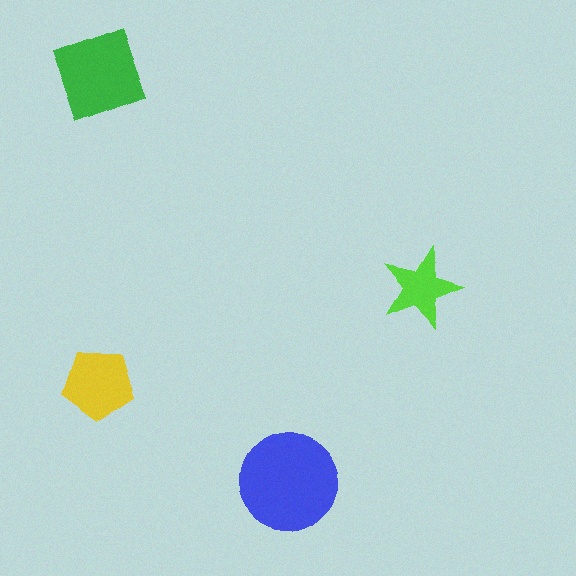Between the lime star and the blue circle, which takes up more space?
The blue circle.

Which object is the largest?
The blue circle.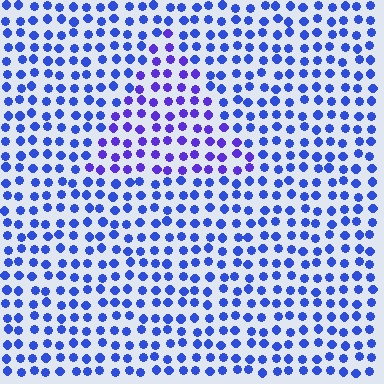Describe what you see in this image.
The image is filled with small blue elements in a uniform arrangement. A triangle-shaped region is visible where the elements are tinted to a slightly different hue, forming a subtle color boundary.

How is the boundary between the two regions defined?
The boundary is defined purely by a slight shift in hue (about 28 degrees). Spacing, size, and orientation are identical on both sides.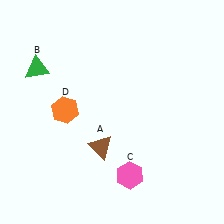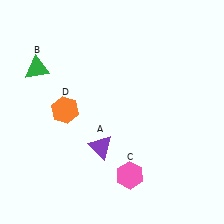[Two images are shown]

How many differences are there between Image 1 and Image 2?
There is 1 difference between the two images.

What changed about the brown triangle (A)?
In Image 1, A is brown. In Image 2, it changed to purple.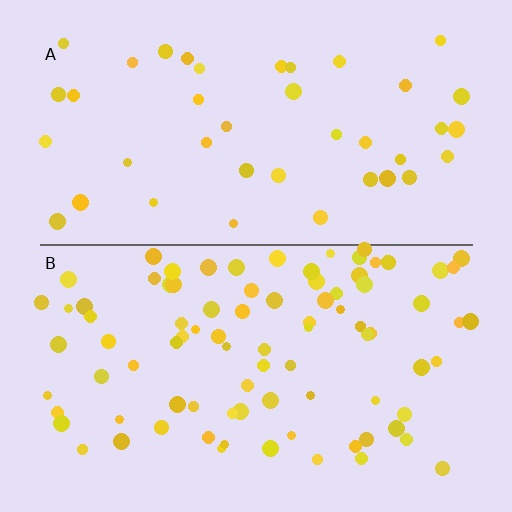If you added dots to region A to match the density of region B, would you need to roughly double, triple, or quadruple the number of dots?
Approximately double.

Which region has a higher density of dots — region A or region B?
B (the bottom).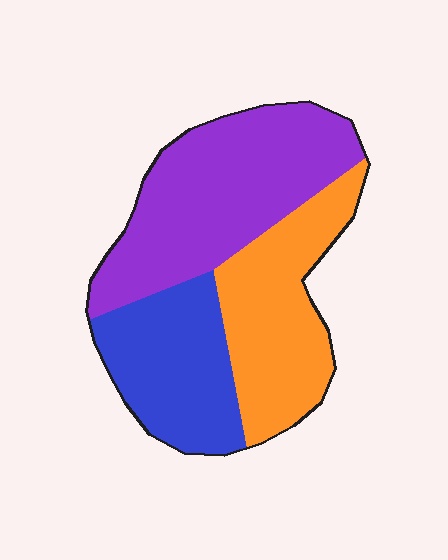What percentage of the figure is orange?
Orange takes up about one third (1/3) of the figure.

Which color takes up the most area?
Purple, at roughly 40%.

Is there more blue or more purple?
Purple.